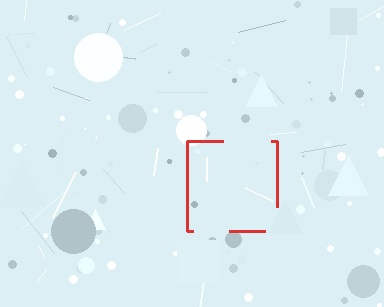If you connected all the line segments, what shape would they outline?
They would outline a square.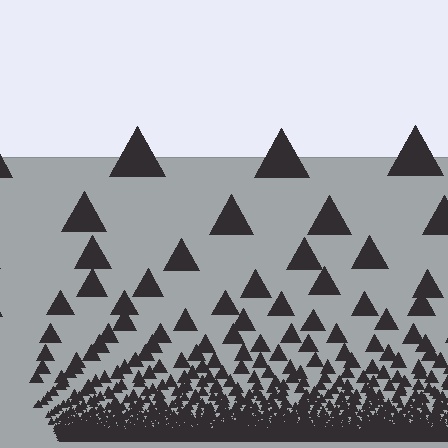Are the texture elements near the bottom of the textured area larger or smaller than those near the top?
Smaller. The gradient is inverted — elements near the bottom are smaller and denser.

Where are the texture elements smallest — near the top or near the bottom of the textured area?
Near the bottom.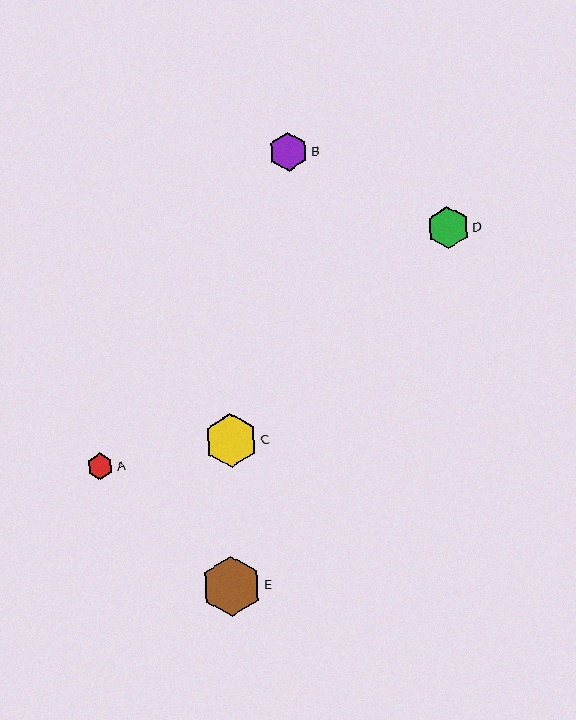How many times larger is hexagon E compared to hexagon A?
Hexagon E is approximately 2.3 times the size of hexagon A.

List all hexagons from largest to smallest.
From largest to smallest: E, C, D, B, A.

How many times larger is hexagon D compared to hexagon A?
Hexagon D is approximately 1.6 times the size of hexagon A.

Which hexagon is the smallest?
Hexagon A is the smallest with a size of approximately 26 pixels.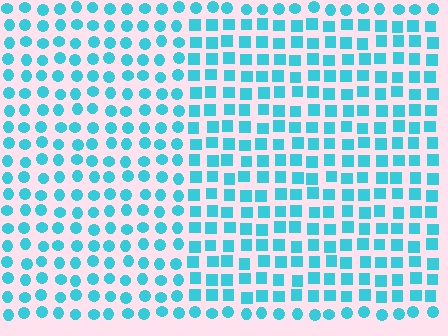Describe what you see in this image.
The image is filled with small cyan elements arranged in a uniform grid. A rectangle-shaped region contains squares, while the surrounding area contains circles. The boundary is defined purely by the change in element shape.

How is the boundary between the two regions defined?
The boundary is defined by a change in element shape: squares inside vs. circles outside. All elements share the same color and spacing.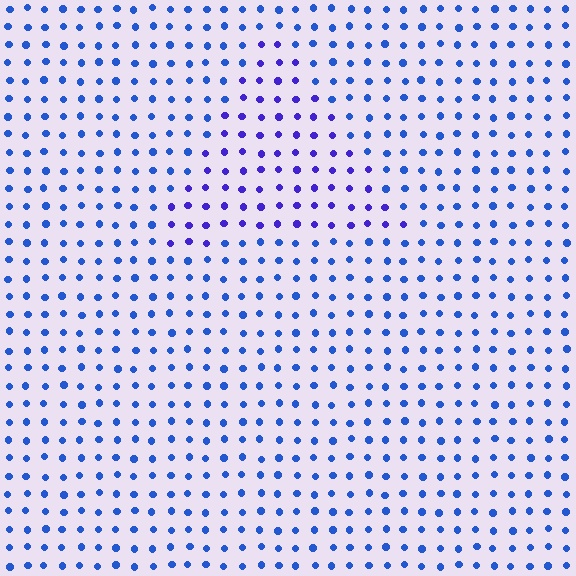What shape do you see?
I see a triangle.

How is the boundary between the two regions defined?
The boundary is defined purely by a slight shift in hue (about 30 degrees). Spacing, size, and orientation are identical on both sides.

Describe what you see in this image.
The image is filled with small blue elements in a uniform arrangement. A triangle-shaped region is visible where the elements are tinted to a slightly different hue, forming a subtle color boundary.